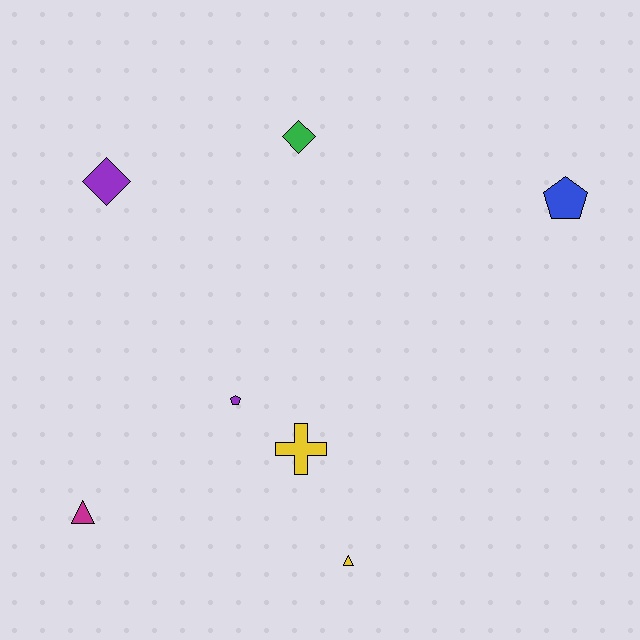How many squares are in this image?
There are no squares.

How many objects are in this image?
There are 7 objects.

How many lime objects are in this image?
There are no lime objects.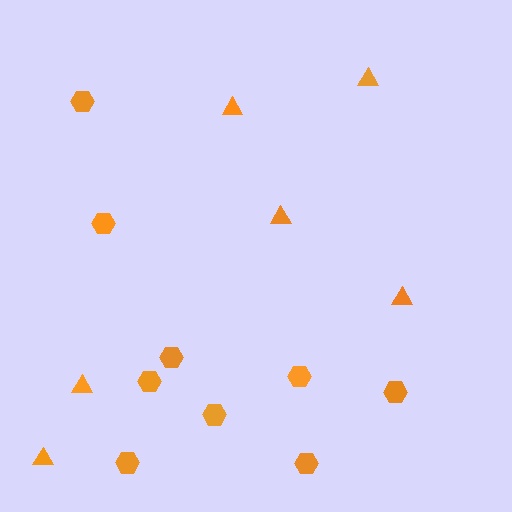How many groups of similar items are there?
There are 2 groups: one group of triangles (6) and one group of hexagons (9).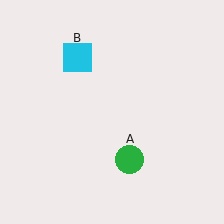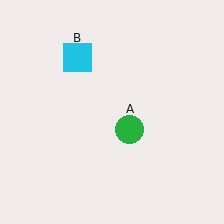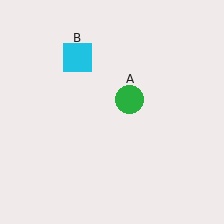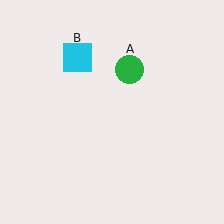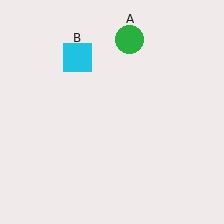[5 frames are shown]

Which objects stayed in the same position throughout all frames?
Cyan square (object B) remained stationary.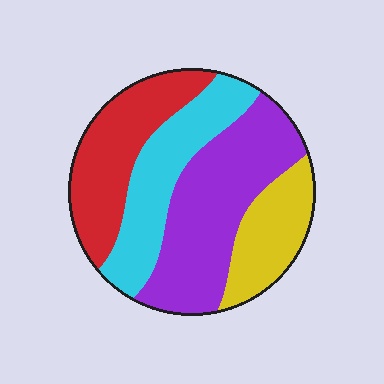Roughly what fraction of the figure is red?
Red covers roughly 25% of the figure.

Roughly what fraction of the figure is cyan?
Cyan covers 23% of the figure.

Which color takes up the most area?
Purple, at roughly 35%.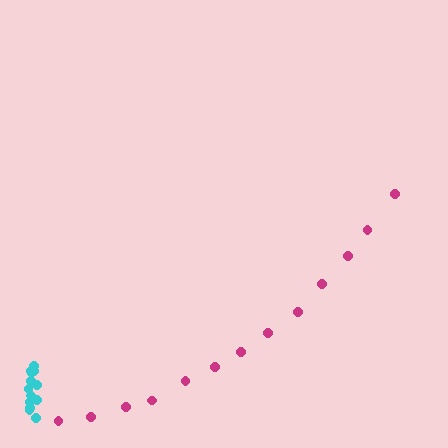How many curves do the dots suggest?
There are 2 distinct paths.